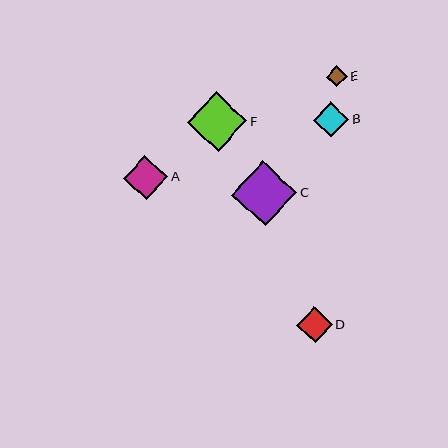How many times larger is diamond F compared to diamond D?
Diamond F is approximately 1.7 times the size of diamond D.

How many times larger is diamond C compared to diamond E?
Diamond C is approximately 3.0 times the size of diamond E.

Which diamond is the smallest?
Diamond E is the smallest with a size of approximately 21 pixels.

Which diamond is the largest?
Diamond C is the largest with a size of approximately 65 pixels.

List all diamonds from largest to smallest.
From largest to smallest: C, F, A, D, B, E.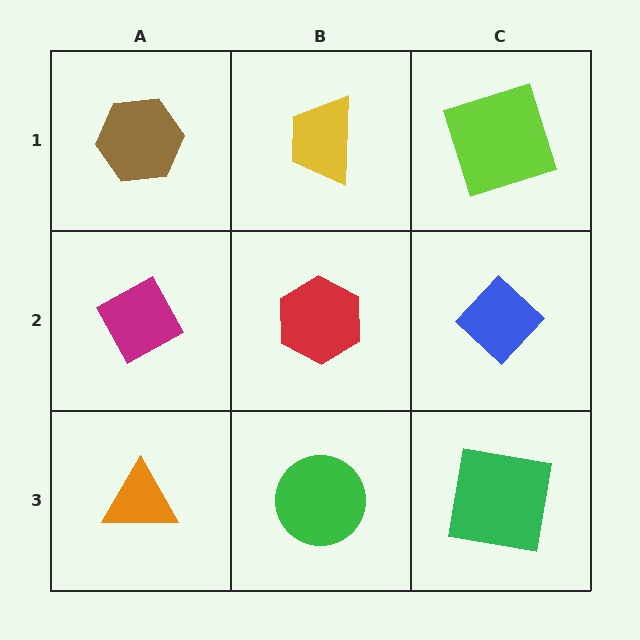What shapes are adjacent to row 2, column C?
A lime square (row 1, column C), a green square (row 3, column C), a red hexagon (row 2, column B).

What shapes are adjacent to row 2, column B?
A yellow trapezoid (row 1, column B), a green circle (row 3, column B), a magenta diamond (row 2, column A), a blue diamond (row 2, column C).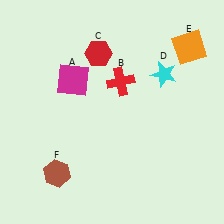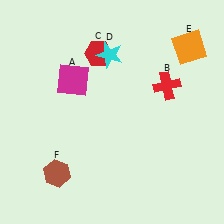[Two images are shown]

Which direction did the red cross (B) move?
The red cross (B) moved right.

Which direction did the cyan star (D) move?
The cyan star (D) moved left.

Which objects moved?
The objects that moved are: the red cross (B), the cyan star (D).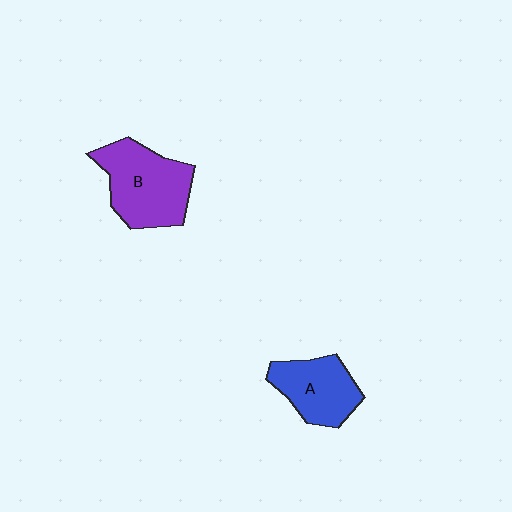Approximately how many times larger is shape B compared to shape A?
Approximately 1.4 times.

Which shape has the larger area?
Shape B (purple).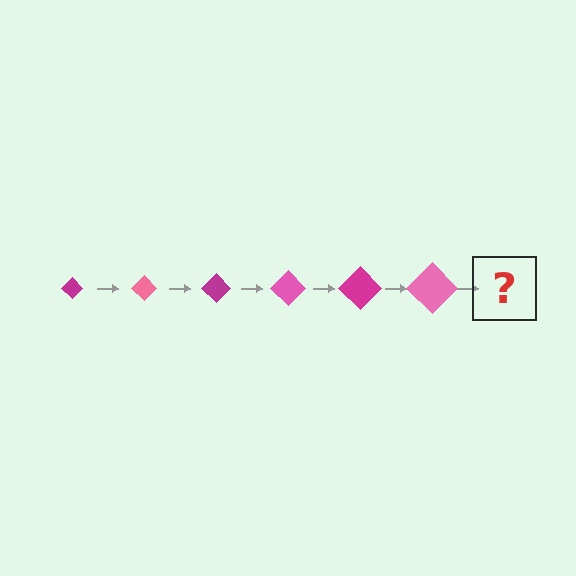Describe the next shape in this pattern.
It should be a magenta diamond, larger than the previous one.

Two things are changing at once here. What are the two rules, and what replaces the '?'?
The two rules are that the diamond grows larger each step and the color cycles through magenta and pink. The '?' should be a magenta diamond, larger than the previous one.